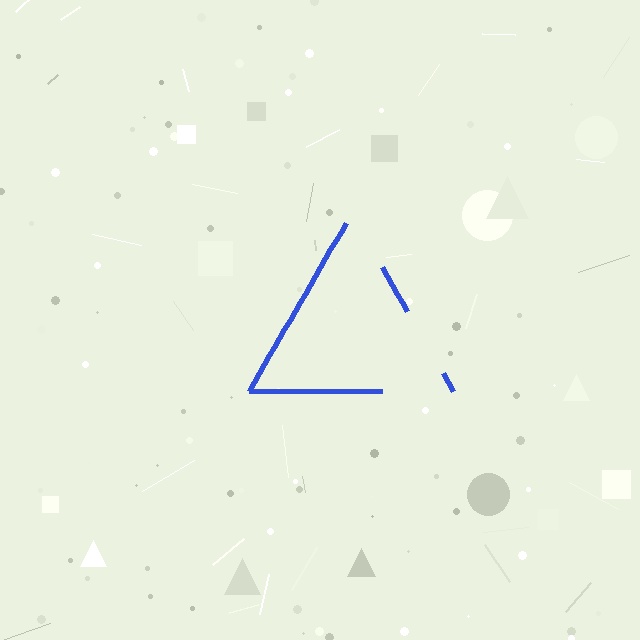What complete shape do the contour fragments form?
The contour fragments form a triangle.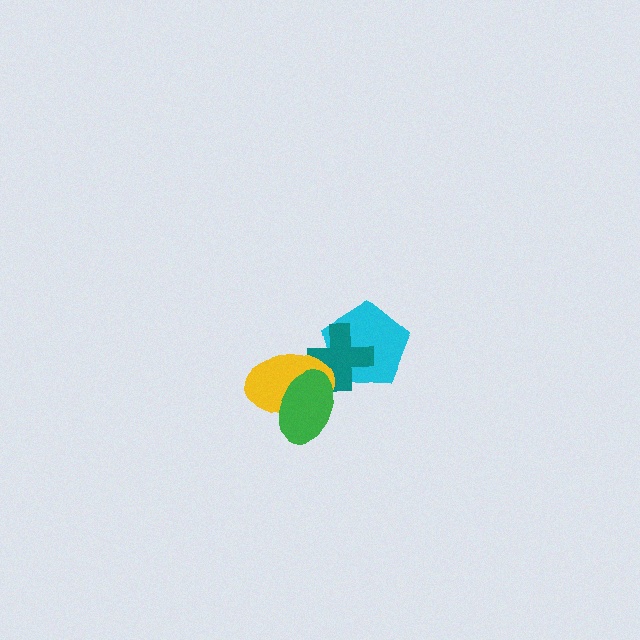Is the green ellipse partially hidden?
No, no other shape covers it.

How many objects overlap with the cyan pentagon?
1 object overlaps with the cyan pentagon.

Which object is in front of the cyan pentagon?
The teal cross is in front of the cyan pentagon.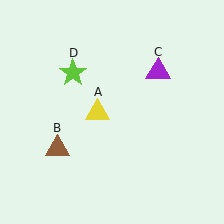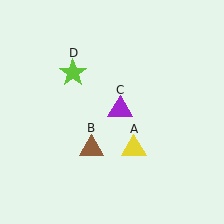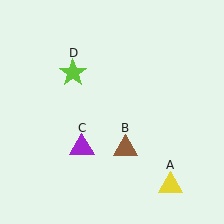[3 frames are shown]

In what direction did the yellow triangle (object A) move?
The yellow triangle (object A) moved down and to the right.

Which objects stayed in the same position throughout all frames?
Lime star (object D) remained stationary.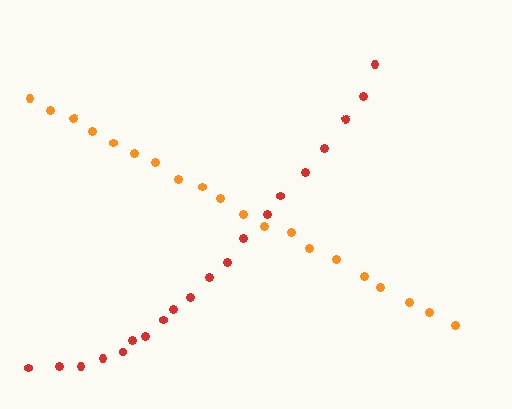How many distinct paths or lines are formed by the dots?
There are 2 distinct paths.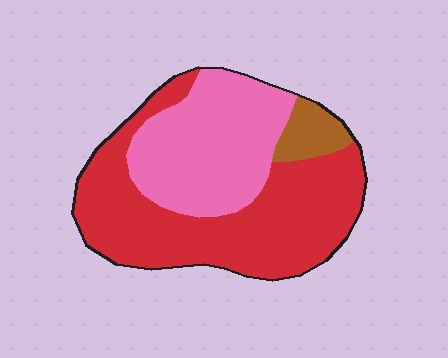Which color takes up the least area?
Brown, at roughly 5%.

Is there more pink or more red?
Red.